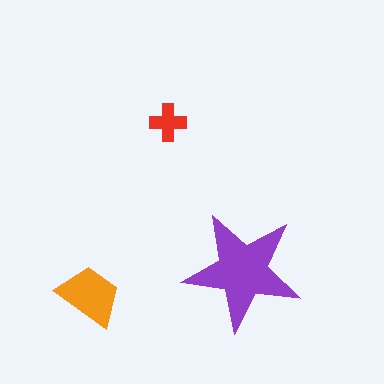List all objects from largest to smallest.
The purple star, the orange trapezoid, the red cross.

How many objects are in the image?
There are 3 objects in the image.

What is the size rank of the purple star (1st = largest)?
1st.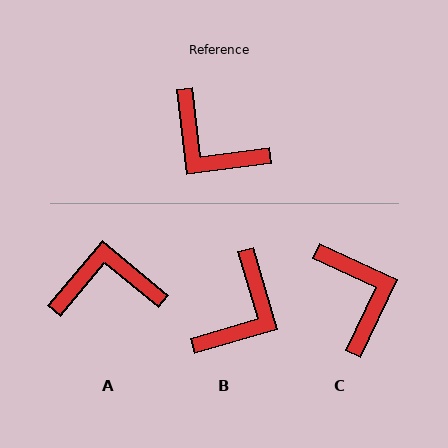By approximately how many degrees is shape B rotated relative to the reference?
Approximately 99 degrees counter-clockwise.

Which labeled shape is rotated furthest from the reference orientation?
C, about 148 degrees away.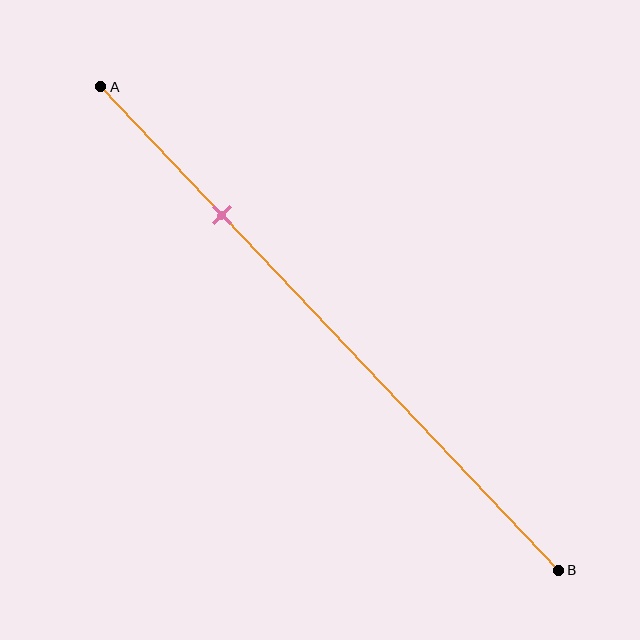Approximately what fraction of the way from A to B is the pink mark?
The pink mark is approximately 25% of the way from A to B.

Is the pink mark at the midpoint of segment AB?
No, the mark is at about 25% from A, not at the 50% midpoint.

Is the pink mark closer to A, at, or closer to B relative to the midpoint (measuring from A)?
The pink mark is closer to point A than the midpoint of segment AB.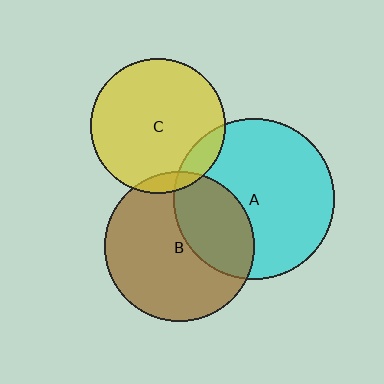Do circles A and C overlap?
Yes.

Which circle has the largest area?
Circle A (cyan).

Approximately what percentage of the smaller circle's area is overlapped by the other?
Approximately 10%.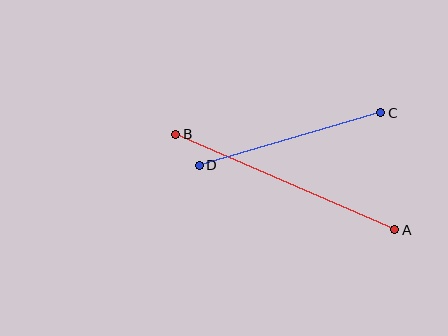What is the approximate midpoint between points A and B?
The midpoint is at approximately (285, 182) pixels.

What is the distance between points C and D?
The distance is approximately 189 pixels.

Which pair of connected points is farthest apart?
Points A and B are farthest apart.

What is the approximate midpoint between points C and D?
The midpoint is at approximately (290, 139) pixels.